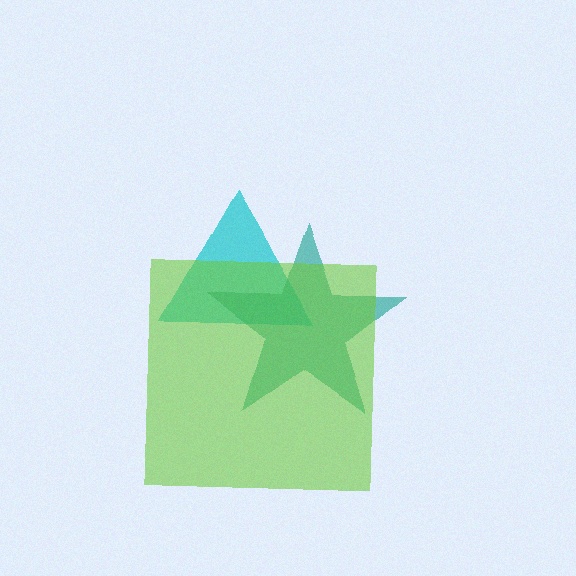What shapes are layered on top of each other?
The layered shapes are: a cyan triangle, a teal star, a lime square.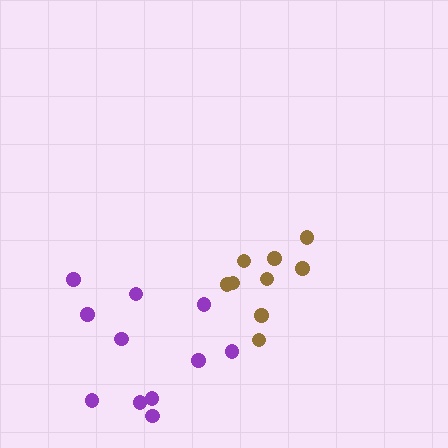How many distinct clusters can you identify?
There are 2 distinct clusters.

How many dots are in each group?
Group 1: 9 dots, Group 2: 11 dots (20 total).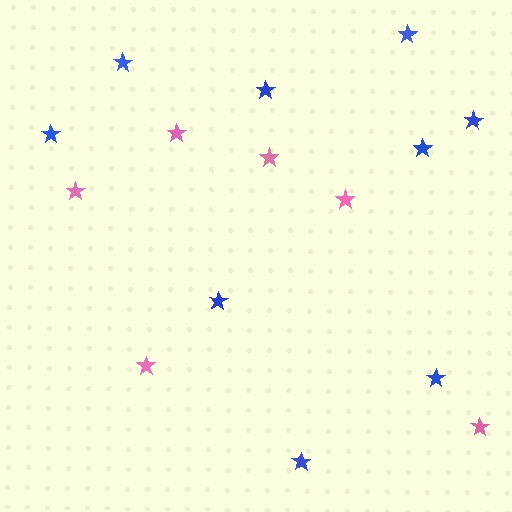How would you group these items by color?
There are 2 groups: one group of pink stars (6) and one group of blue stars (9).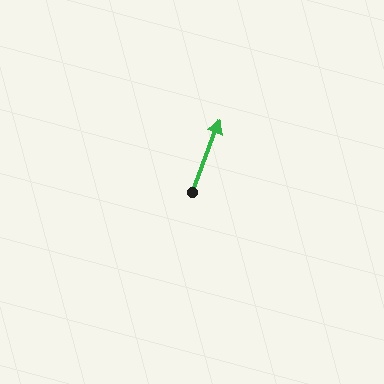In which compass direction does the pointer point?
North.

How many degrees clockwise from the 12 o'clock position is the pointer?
Approximately 21 degrees.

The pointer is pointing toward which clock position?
Roughly 1 o'clock.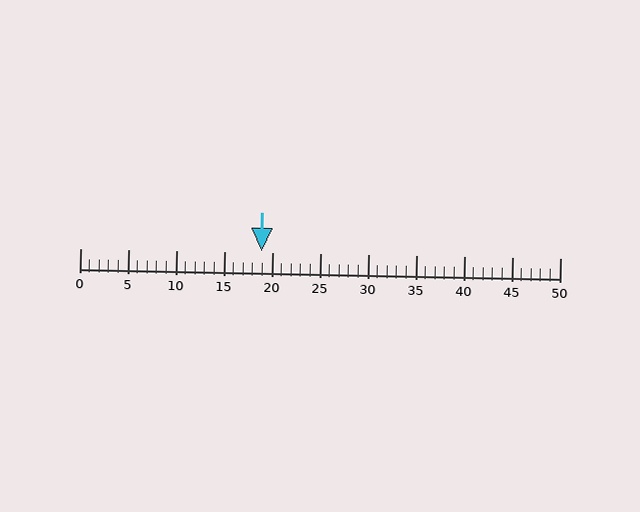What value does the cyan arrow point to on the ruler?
The cyan arrow points to approximately 19.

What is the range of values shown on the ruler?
The ruler shows values from 0 to 50.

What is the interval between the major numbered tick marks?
The major tick marks are spaced 5 units apart.